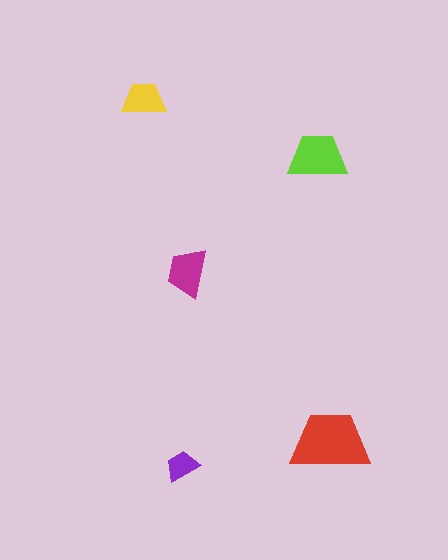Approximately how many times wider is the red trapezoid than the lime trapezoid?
About 1.5 times wider.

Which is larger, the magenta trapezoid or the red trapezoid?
The red one.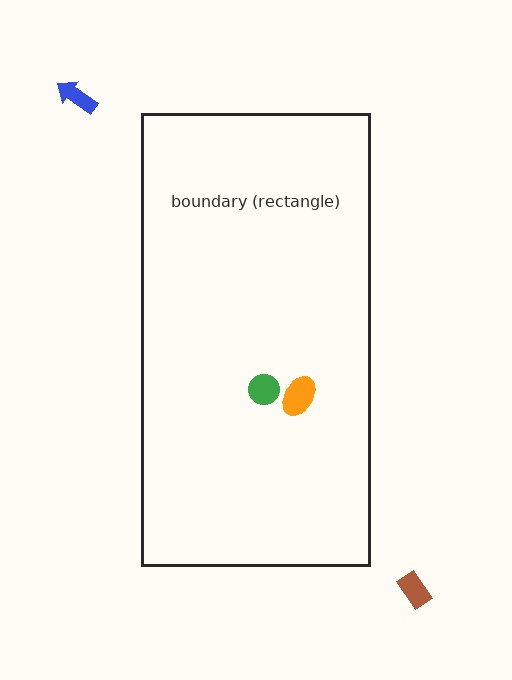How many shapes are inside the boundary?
2 inside, 2 outside.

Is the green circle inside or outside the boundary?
Inside.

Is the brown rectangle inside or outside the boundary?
Outside.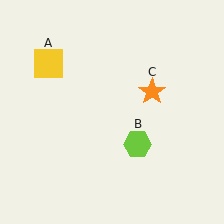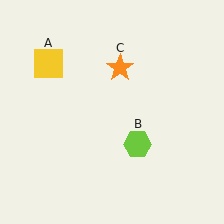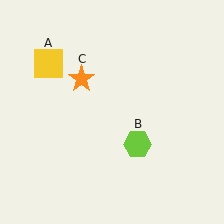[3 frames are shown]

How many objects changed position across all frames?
1 object changed position: orange star (object C).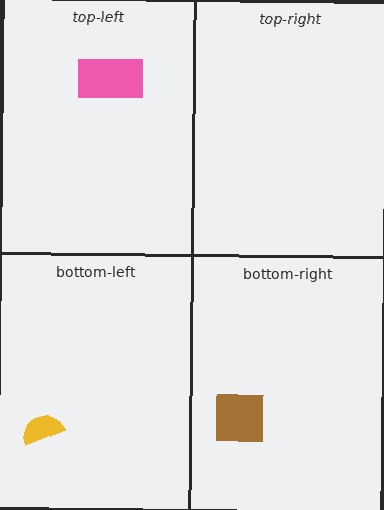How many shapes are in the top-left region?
1.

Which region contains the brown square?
The bottom-right region.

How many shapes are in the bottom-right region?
1.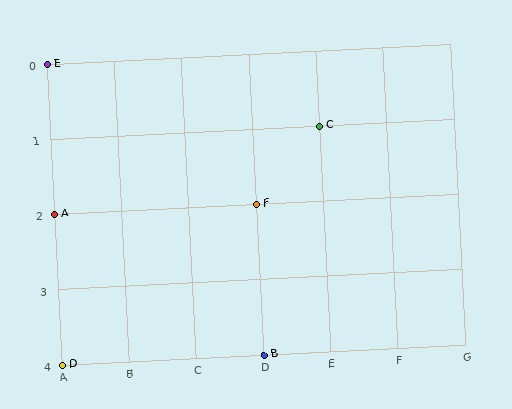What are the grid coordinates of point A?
Point A is at grid coordinates (A, 2).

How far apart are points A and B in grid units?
Points A and B are 3 columns and 2 rows apart (about 3.6 grid units diagonally).